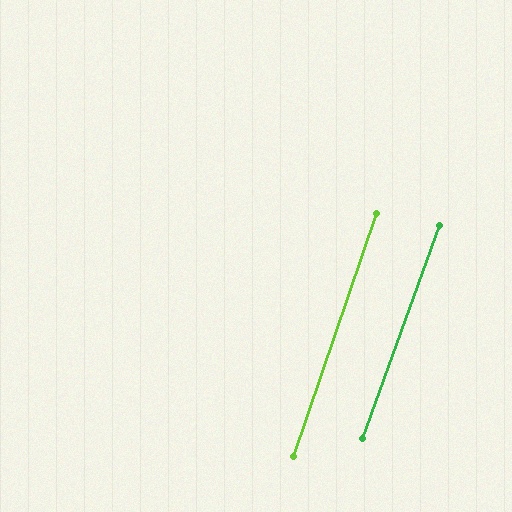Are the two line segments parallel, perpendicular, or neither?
Parallel — their directions differ by only 1.2°.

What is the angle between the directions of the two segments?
Approximately 1 degree.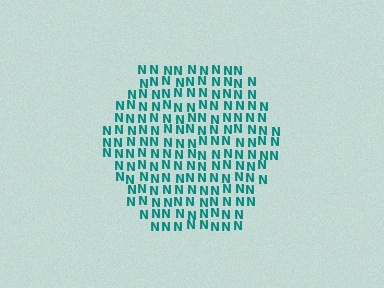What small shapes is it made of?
It is made of small letter N's.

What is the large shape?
The large shape is a hexagon.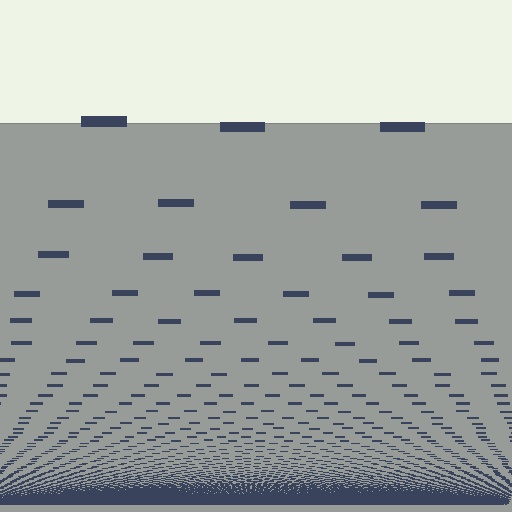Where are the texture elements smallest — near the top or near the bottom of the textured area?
Near the bottom.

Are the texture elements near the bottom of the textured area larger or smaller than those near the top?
Smaller. The gradient is inverted — elements near the bottom are smaller and denser.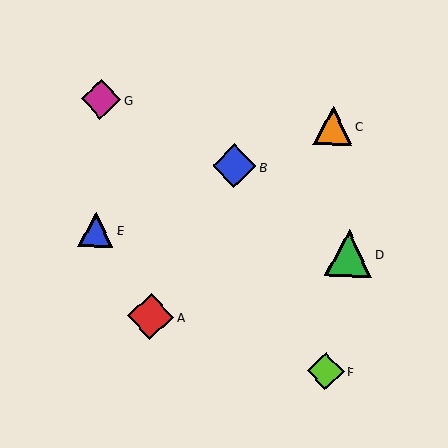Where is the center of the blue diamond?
The center of the blue diamond is at (234, 166).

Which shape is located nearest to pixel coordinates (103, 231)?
The blue triangle (labeled E) at (96, 230) is nearest to that location.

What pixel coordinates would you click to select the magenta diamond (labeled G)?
Click at (101, 99) to select the magenta diamond G.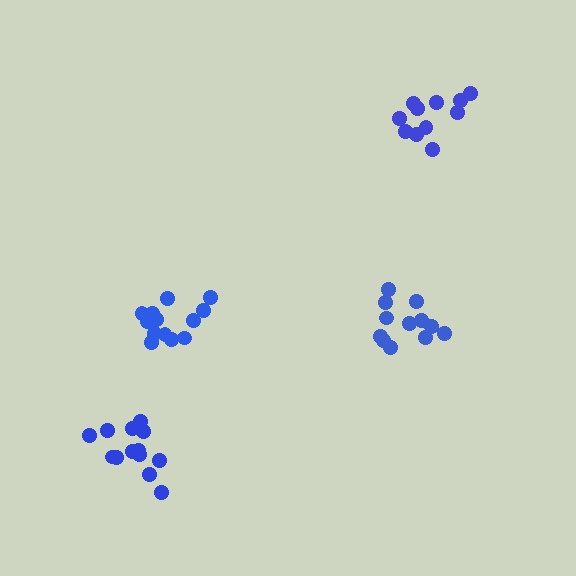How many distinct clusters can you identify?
There are 4 distinct clusters.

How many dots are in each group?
Group 1: 11 dots, Group 2: 12 dots, Group 3: 13 dots, Group 4: 13 dots (49 total).